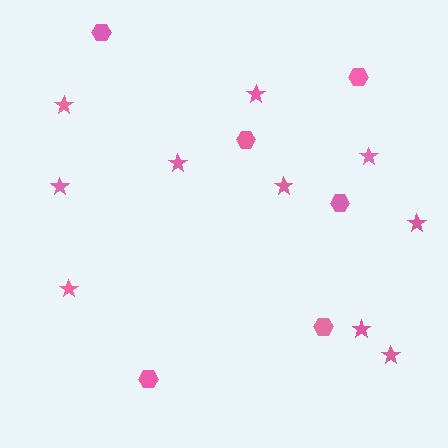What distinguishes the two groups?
There are 2 groups: one group of stars (10) and one group of hexagons (6).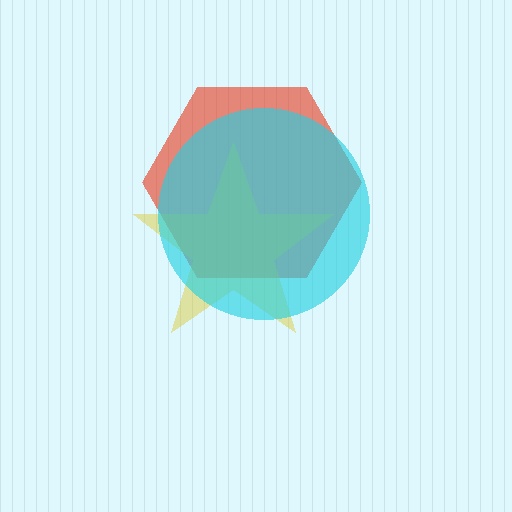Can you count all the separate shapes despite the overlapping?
Yes, there are 3 separate shapes.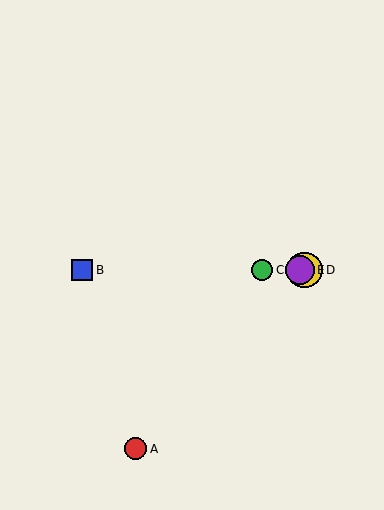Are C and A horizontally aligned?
No, C is at y≈270 and A is at y≈448.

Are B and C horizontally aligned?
Yes, both are at y≈270.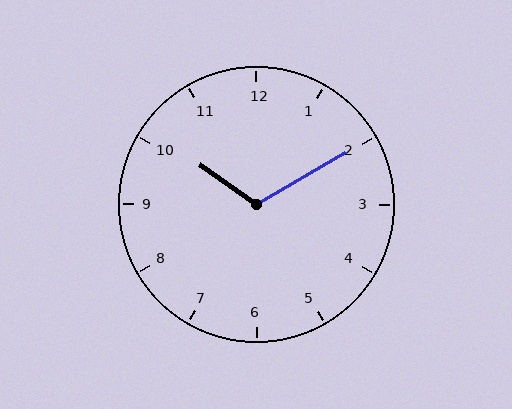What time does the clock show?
10:10.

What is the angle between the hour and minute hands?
Approximately 115 degrees.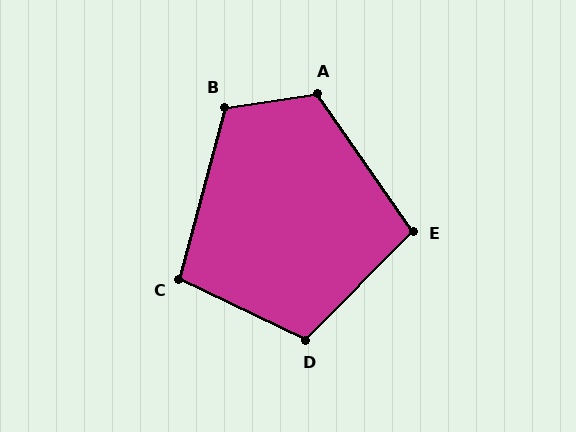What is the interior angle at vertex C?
Approximately 101 degrees (obtuse).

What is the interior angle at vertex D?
Approximately 109 degrees (obtuse).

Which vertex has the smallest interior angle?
E, at approximately 101 degrees.